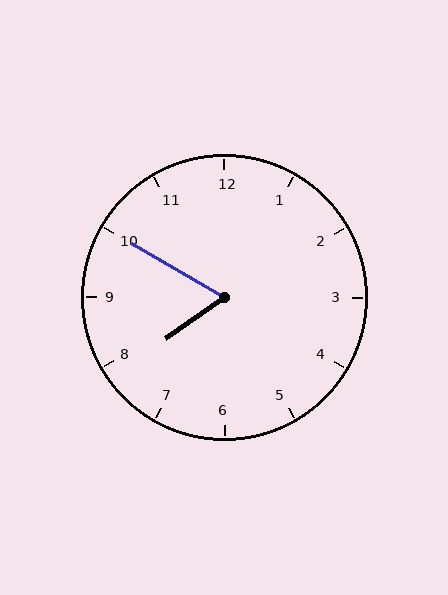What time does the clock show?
7:50.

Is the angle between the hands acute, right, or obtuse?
It is acute.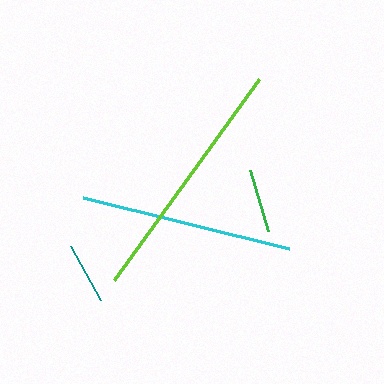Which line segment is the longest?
The lime line is the longest at approximately 247 pixels.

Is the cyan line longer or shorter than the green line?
The cyan line is longer than the green line.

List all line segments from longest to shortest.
From longest to shortest: lime, cyan, green, teal.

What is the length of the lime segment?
The lime segment is approximately 247 pixels long.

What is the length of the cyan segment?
The cyan segment is approximately 212 pixels long.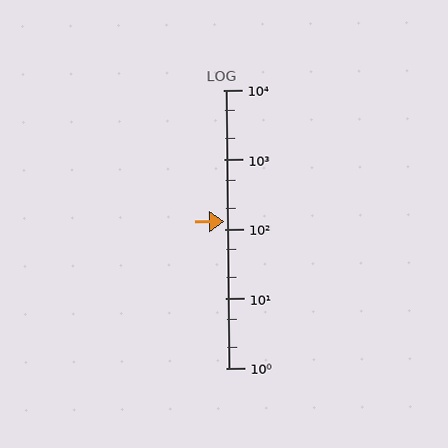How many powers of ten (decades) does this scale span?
The scale spans 4 decades, from 1 to 10000.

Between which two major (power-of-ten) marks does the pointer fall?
The pointer is between 100 and 1000.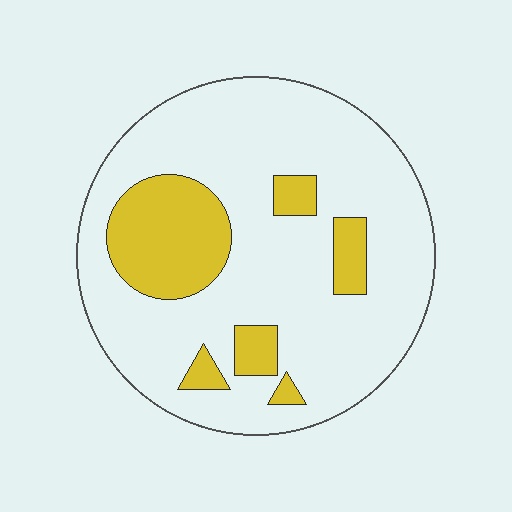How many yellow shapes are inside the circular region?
6.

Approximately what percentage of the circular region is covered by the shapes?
Approximately 20%.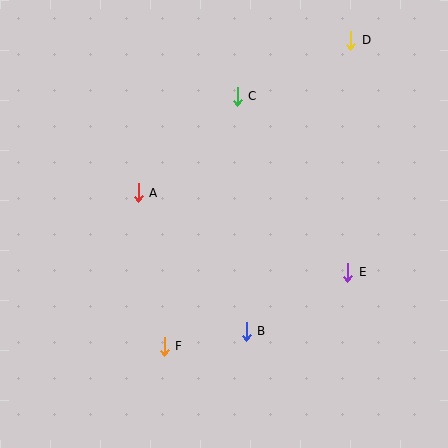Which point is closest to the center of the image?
Point A at (138, 193) is closest to the center.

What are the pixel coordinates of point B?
Point B is at (246, 331).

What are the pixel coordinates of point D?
Point D is at (351, 40).